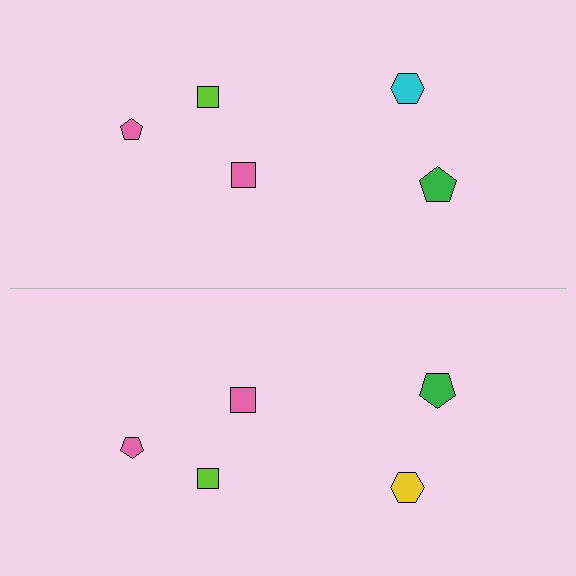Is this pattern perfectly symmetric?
No, the pattern is not perfectly symmetric. The yellow hexagon on the bottom side breaks the symmetry — its mirror counterpart is cyan.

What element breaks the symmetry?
The yellow hexagon on the bottom side breaks the symmetry — its mirror counterpart is cyan.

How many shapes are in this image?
There are 10 shapes in this image.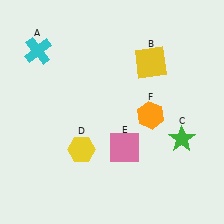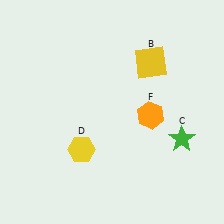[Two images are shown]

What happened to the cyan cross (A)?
The cyan cross (A) was removed in Image 2. It was in the top-left area of Image 1.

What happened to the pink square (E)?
The pink square (E) was removed in Image 2. It was in the bottom-right area of Image 1.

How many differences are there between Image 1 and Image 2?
There are 2 differences between the two images.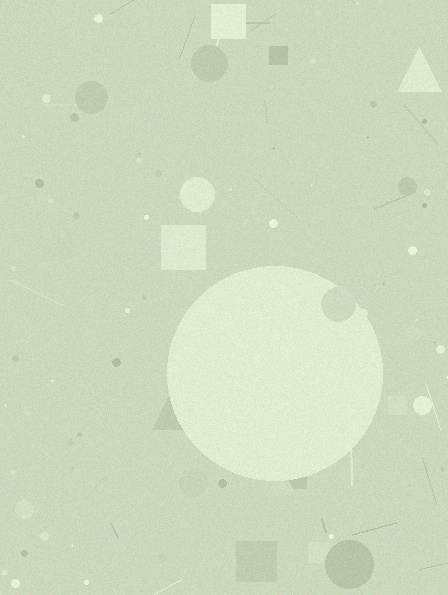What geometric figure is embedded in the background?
A circle is embedded in the background.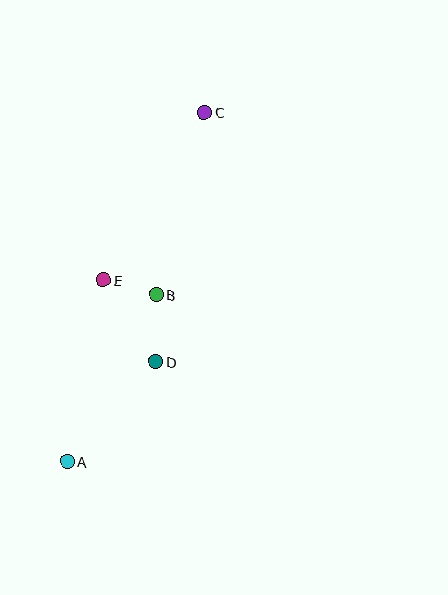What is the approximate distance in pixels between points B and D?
The distance between B and D is approximately 67 pixels.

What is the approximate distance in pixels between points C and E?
The distance between C and E is approximately 196 pixels.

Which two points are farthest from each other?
Points A and C are farthest from each other.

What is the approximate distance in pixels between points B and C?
The distance between B and C is approximately 189 pixels.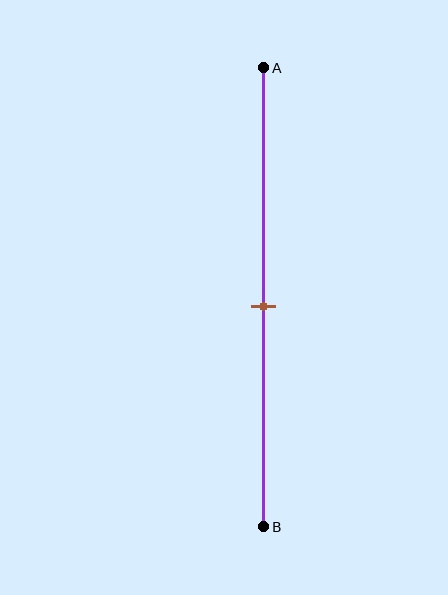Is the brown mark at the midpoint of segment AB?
Yes, the mark is approximately at the midpoint.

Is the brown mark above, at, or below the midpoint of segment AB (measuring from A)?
The brown mark is approximately at the midpoint of segment AB.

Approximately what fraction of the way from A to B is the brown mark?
The brown mark is approximately 50% of the way from A to B.